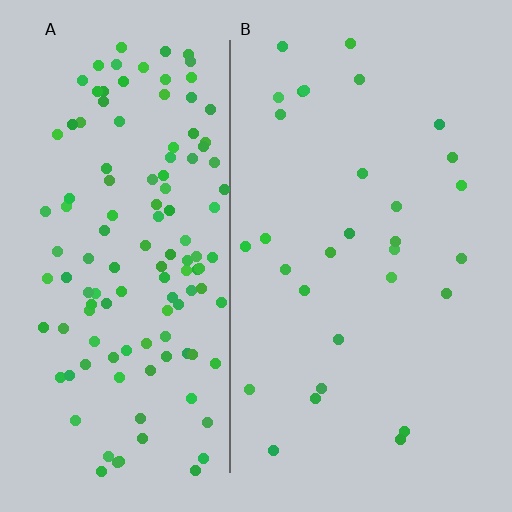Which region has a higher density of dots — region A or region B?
A (the left).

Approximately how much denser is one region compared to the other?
Approximately 4.2× — region A over region B.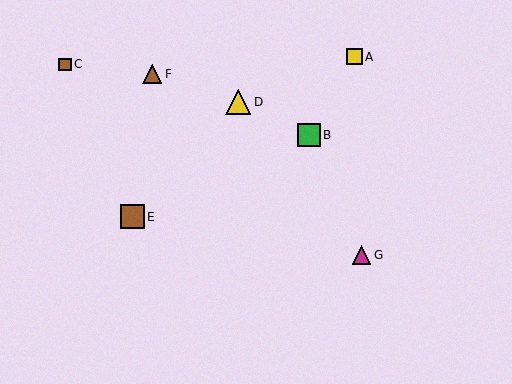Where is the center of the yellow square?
The center of the yellow square is at (354, 57).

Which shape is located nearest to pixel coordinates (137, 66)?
The brown triangle (labeled F) at (152, 74) is nearest to that location.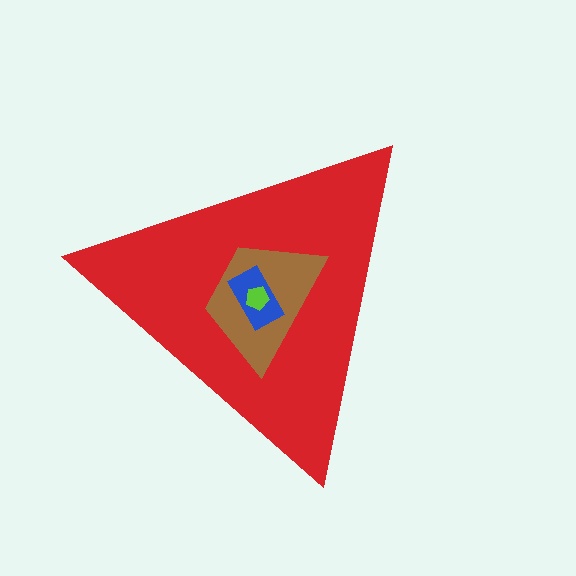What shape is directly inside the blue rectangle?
The lime pentagon.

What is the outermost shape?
The red triangle.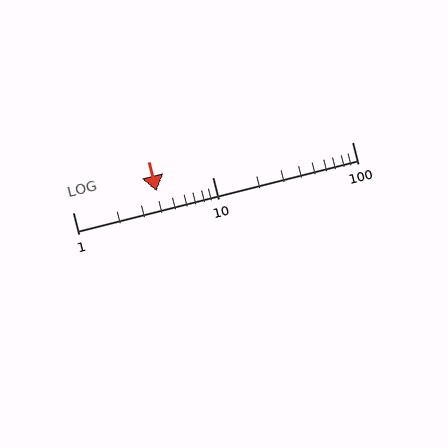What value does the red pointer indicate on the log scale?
The pointer indicates approximately 4.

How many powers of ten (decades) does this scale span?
The scale spans 2 decades, from 1 to 100.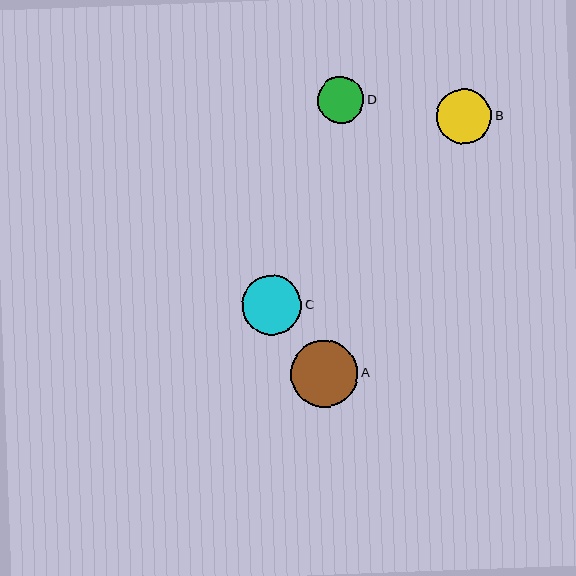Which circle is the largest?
Circle A is the largest with a size of approximately 68 pixels.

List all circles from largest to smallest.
From largest to smallest: A, C, B, D.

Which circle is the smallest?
Circle D is the smallest with a size of approximately 47 pixels.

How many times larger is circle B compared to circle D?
Circle B is approximately 1.2 times the size of circle D.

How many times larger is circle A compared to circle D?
Circle A is approximately 1.4 times the size of circle D.